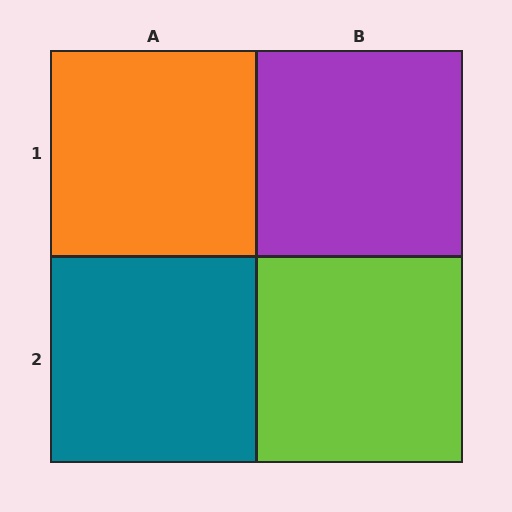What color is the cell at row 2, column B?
Lime.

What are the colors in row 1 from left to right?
Orange, purple.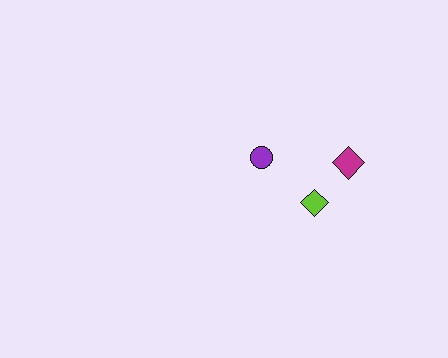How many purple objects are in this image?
There is 1 purple object.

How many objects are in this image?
There are 3 objects.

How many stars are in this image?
There are no stars.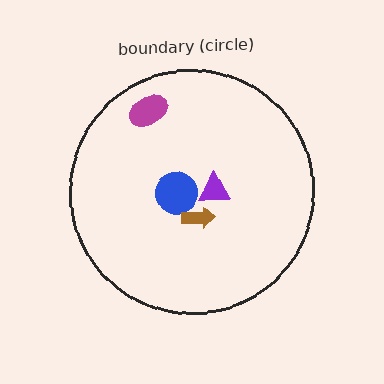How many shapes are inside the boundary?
4 inside, 0 outside.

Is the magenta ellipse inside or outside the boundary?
Inside.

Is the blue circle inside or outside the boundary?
Inside.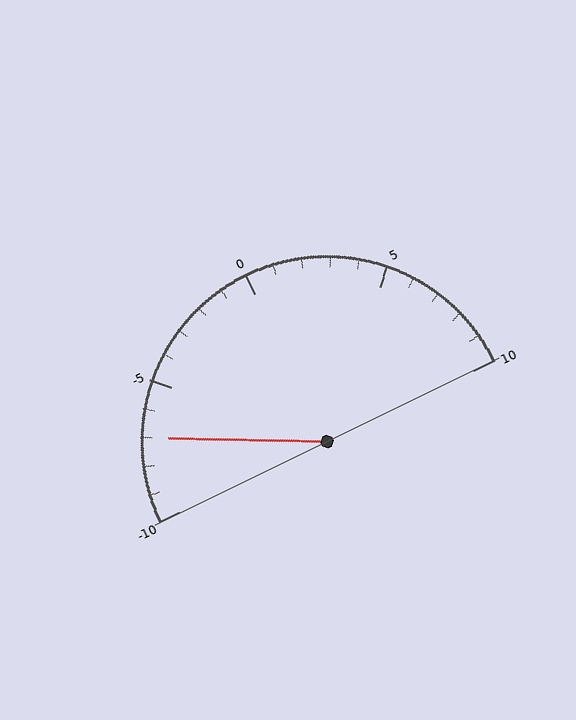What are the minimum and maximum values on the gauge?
The gauge ranges from -10 to 10.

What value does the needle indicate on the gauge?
The needle indicates approximately -7.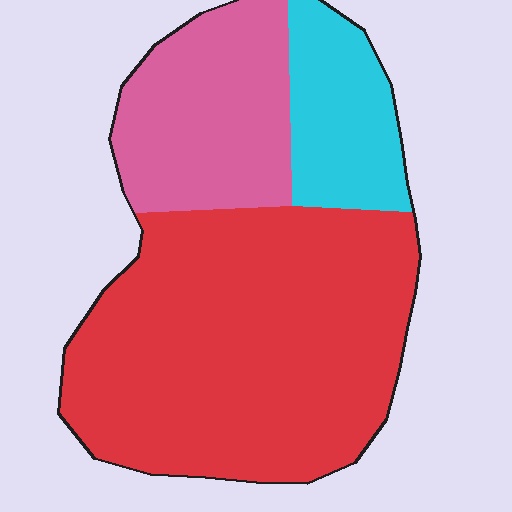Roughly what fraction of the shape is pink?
Pink takes up about one quarter (1/4) of the shape.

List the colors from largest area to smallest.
From largest to smallest: red, pink, cyan.